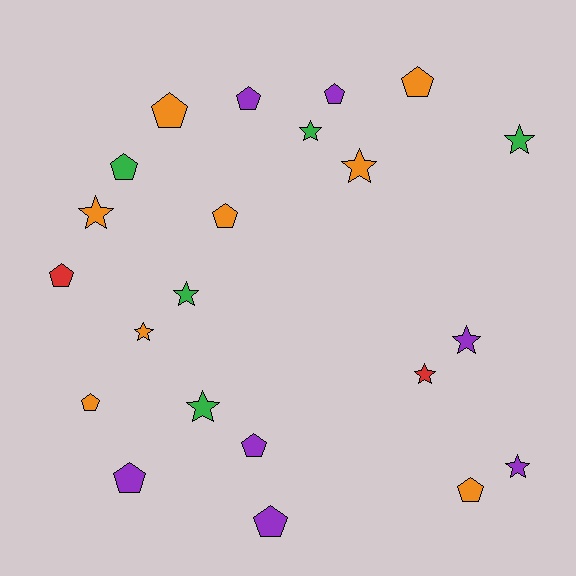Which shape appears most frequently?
Pentagon, with 12 objects.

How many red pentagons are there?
There is 1 red pentagon.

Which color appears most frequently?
Orange, with 8 objects.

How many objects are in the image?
There are 22 objects.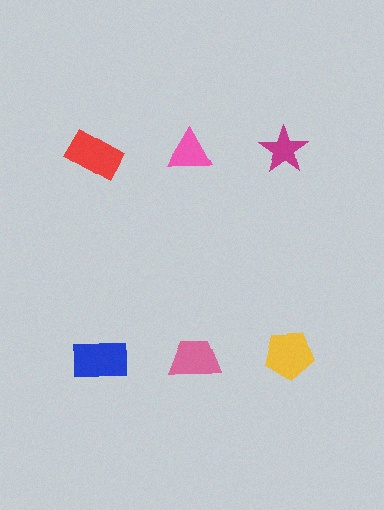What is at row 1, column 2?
A pink triangle.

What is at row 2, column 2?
A pink trapezoid.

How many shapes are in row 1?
3 shapes.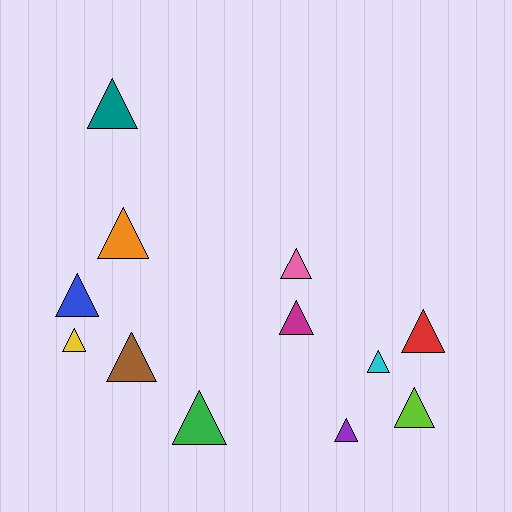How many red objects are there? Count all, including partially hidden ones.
There is 1 red object.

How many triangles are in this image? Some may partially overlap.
There are 12 triangles.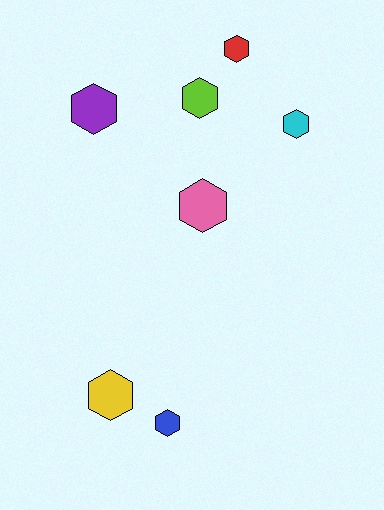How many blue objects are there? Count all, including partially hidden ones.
There is 1 blue object.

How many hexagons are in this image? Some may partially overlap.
There are 7 hexagons.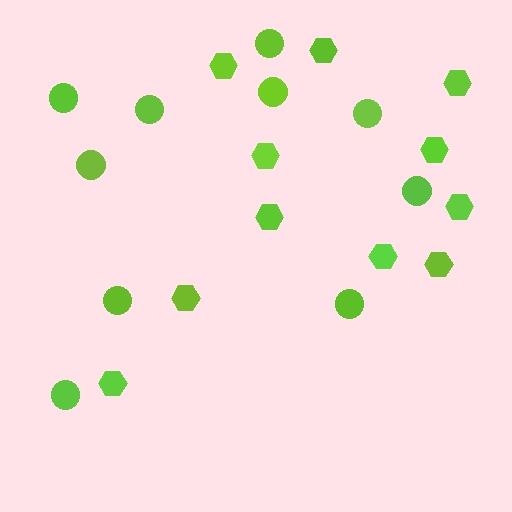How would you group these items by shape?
There are 2 groups: one group of hexagons (11) and one group of circles (10).